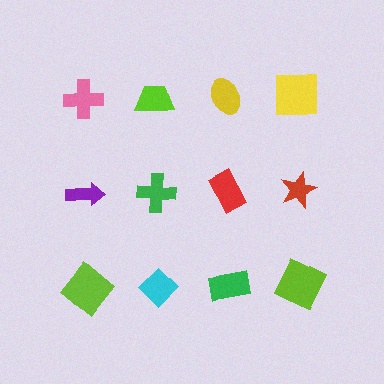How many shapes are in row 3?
4 shapes.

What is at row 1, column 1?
A pink cross.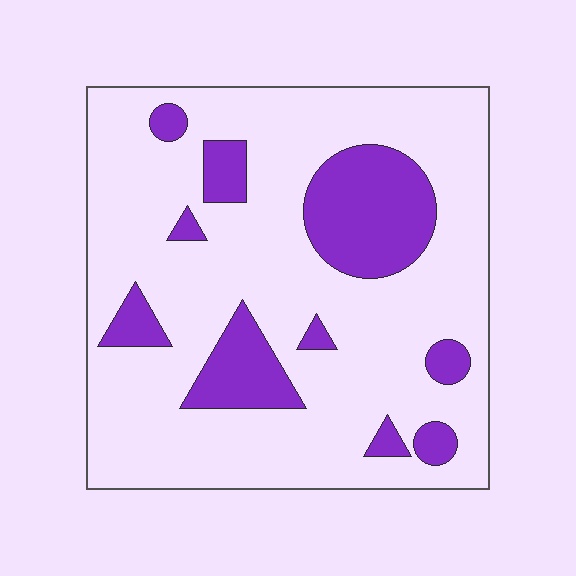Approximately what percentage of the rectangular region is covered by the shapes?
Approximately 20%.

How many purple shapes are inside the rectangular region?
10.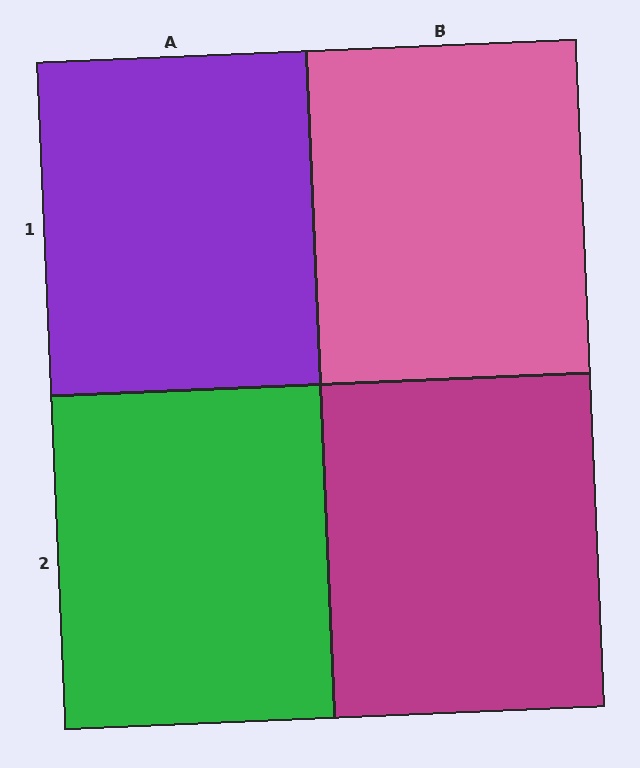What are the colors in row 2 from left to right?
Green, magenta.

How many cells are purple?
1 cell is purple.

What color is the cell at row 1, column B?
Pink.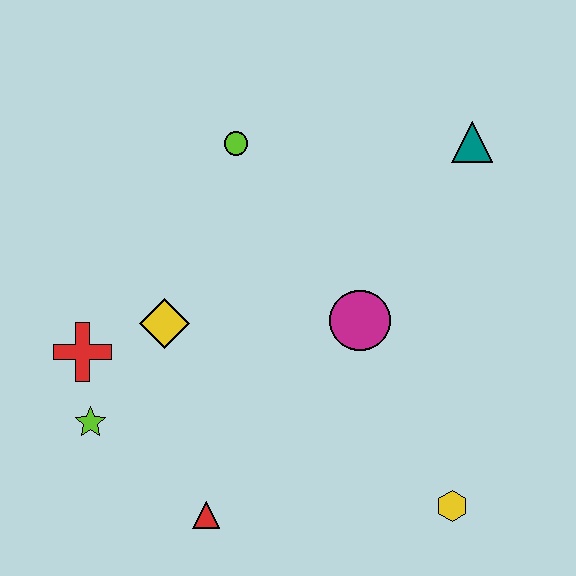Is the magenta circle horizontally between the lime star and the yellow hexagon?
Yes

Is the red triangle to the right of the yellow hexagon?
No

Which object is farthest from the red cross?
The teal triangle is farthest from the red cross.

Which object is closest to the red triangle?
The lime star is closest to the red triangle.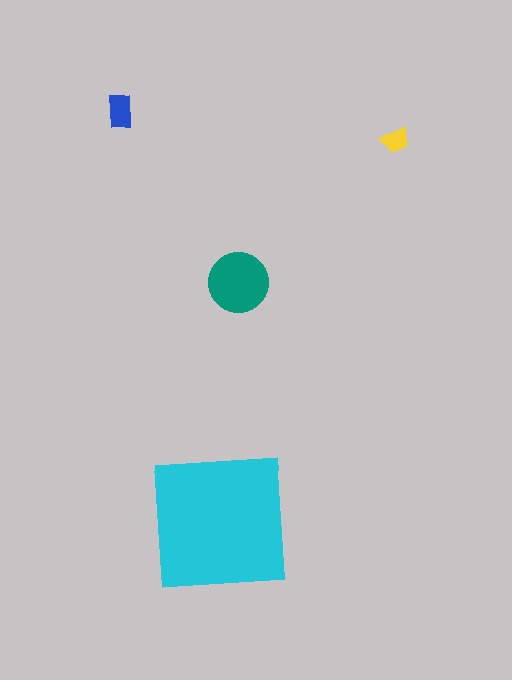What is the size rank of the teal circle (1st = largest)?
2nd.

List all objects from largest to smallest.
The cyan square, the teal circle, the blue rectangle, the yellow trapezoid.